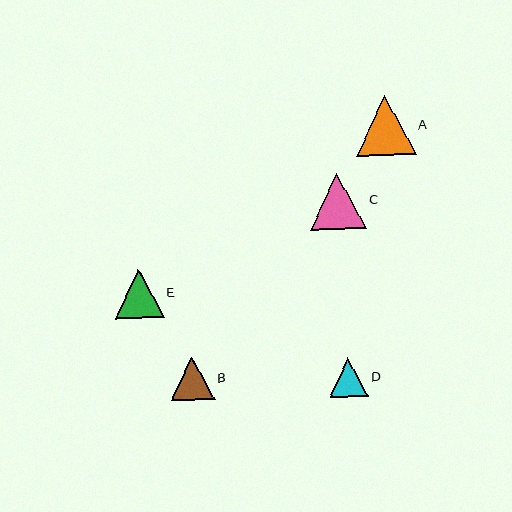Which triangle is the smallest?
Triangle D is the smallest with a size of approximately 39 pixels.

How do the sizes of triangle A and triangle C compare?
Triangle A and triangle C are approximately the same size.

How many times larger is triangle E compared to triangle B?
Triangle E is approximately 1.1 times the size of triangle B.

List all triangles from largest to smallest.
From largest to smallest: A, C, E, B, D.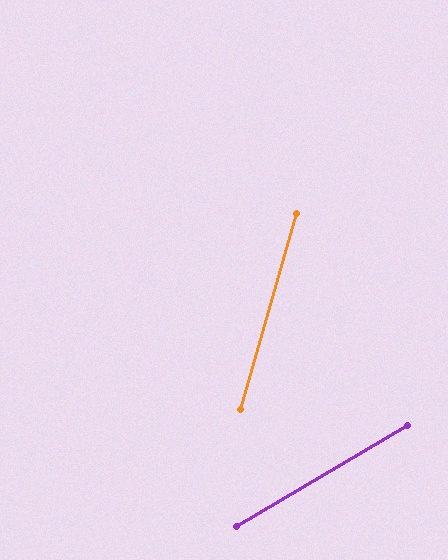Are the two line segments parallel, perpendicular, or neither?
Neither parallel nor perpendicular — they differ by about 44°.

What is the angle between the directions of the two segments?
Approximately 44 degrees.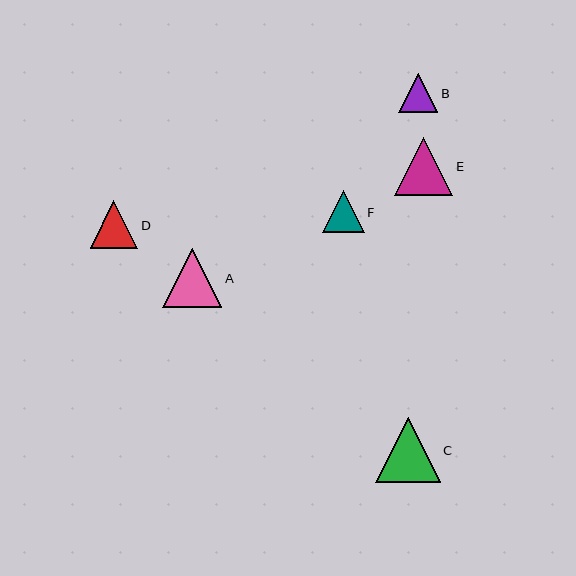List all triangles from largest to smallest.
From largest to smallest: C, A, E, D, F, B.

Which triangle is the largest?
Triangle C is the largest with a size of approximately 65 pixels.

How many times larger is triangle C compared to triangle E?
Triangle C is approximately 1.1 times the size of triangle E.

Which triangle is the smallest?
Triangle B is the smallest with a size of approximately 39 pixels.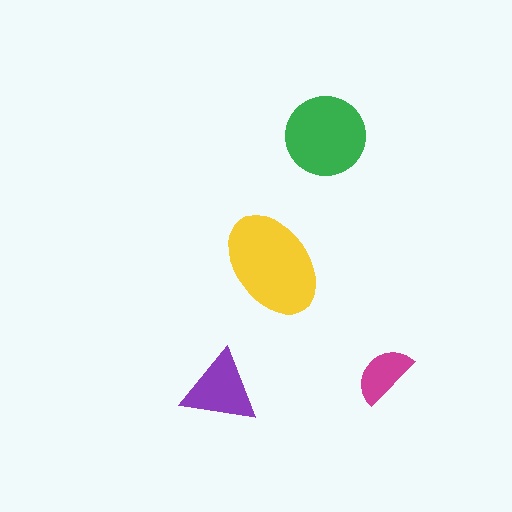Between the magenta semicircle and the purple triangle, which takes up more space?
The purple triangle.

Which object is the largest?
The yellow ellipse.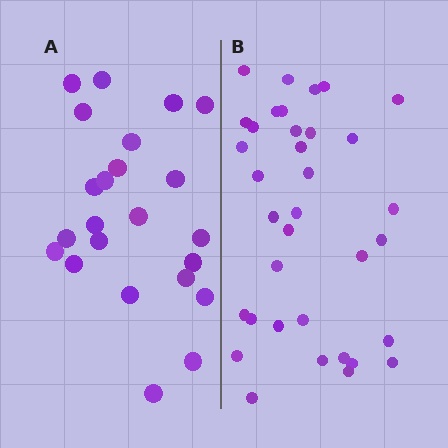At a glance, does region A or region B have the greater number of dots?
Region B (the right region) has more dots.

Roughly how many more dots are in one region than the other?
Region B has roughly 12 or so more dots than region A.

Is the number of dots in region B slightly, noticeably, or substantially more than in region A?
Region B has substantially more. The ratio is roughly 1.5 to 1.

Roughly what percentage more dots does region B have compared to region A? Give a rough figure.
About 50% more.